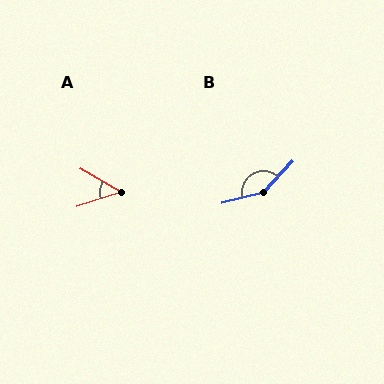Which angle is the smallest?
A, at approximately 48 degrees.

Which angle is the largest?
B, at approximately 148 degrees.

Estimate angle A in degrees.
Approximately 48 degrees.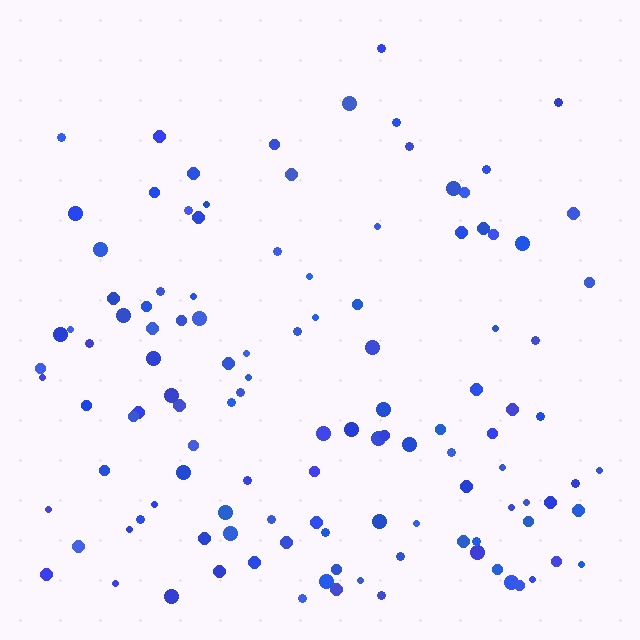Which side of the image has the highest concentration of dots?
The bottom.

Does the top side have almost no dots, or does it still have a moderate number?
Still a moderate number, just noticeably fewer than the bottom.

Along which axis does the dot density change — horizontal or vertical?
Vertical.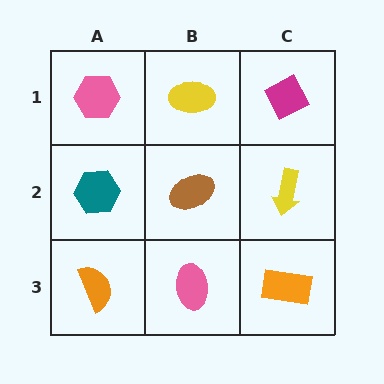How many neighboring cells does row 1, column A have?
2.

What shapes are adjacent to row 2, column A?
A pink hexagon (row 1, column A), an orange semicircle (row 3, column A), a brown ellipse (row 2, column B).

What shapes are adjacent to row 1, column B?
A brown ellipse (row 2, column B), a pink hexagon (row 1, column A), a magenta diamond (row 1, column C).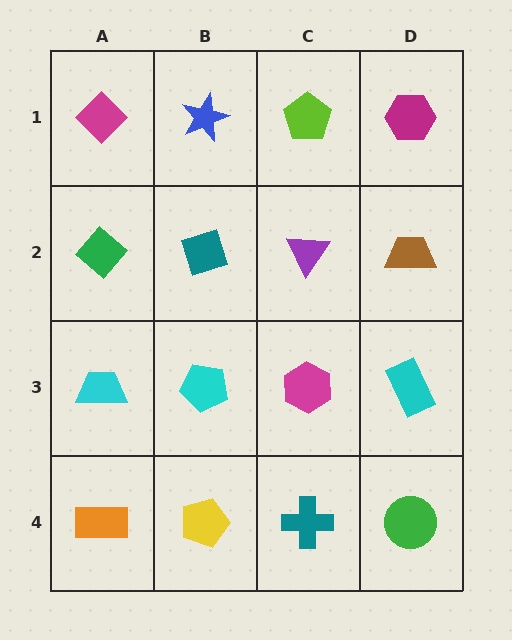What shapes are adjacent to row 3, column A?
A green diamond (row 2, column A), an orange rectangle (row 4, column A), a cyan pentagon (row 3, column B).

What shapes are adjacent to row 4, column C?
A magenta hexagon (row 3, column C), a yellow pentagon (row 4, column B), a green circle (row 4, column D).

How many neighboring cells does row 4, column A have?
2.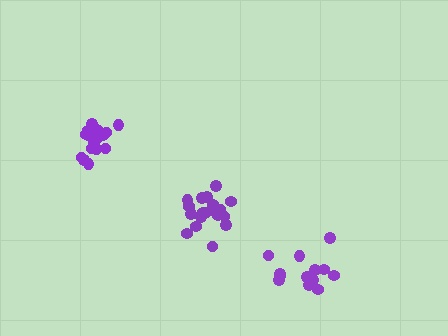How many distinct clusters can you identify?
There are 3 distinct clusters.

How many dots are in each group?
Group 1: 19 dots, Group 2: 17 dots, Group 3: 13 dots (49 total).